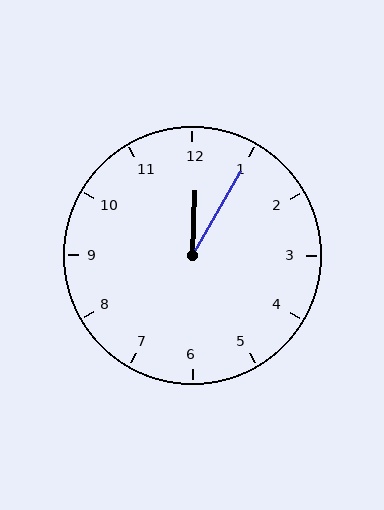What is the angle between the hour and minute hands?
Approximately 28 degrees.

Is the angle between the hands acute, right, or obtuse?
It is acute.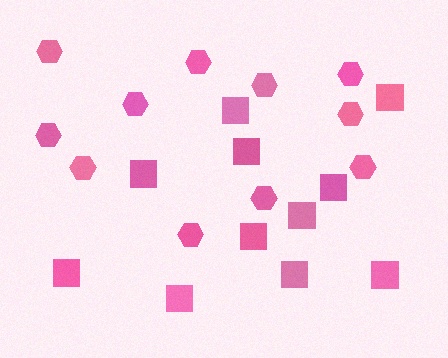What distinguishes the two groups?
There are 2 groups: one group of squares (11) and one group of hexagons (11).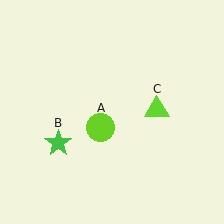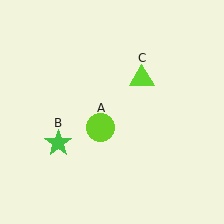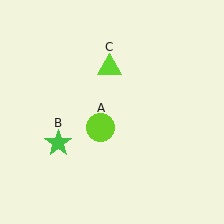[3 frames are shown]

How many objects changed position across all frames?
1 object changed position: lime triangle (object C).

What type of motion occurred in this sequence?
The lime triangle (object C) rotated counterclockwise around the center of the scene.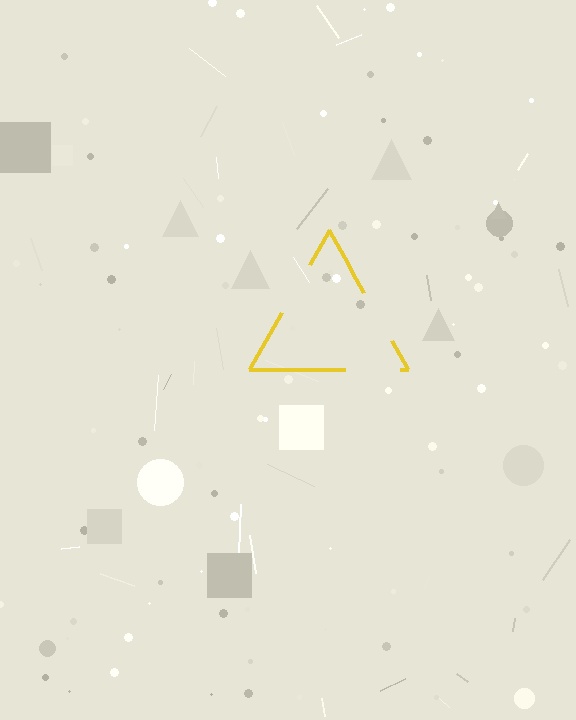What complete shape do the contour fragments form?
The contour fragments form a triangle.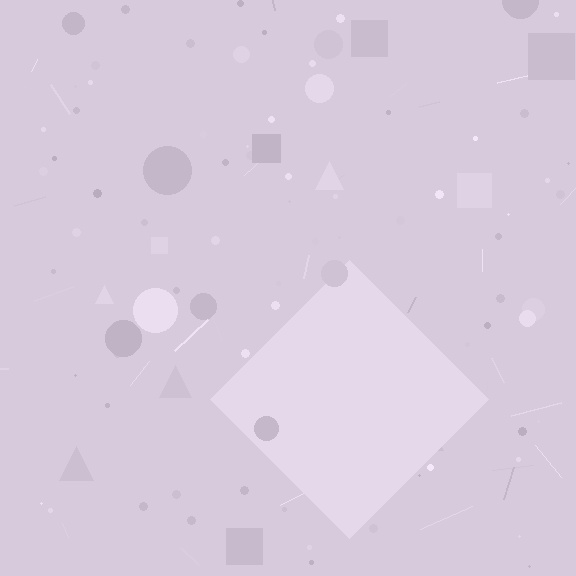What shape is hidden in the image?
A diamond is hidden in the image.